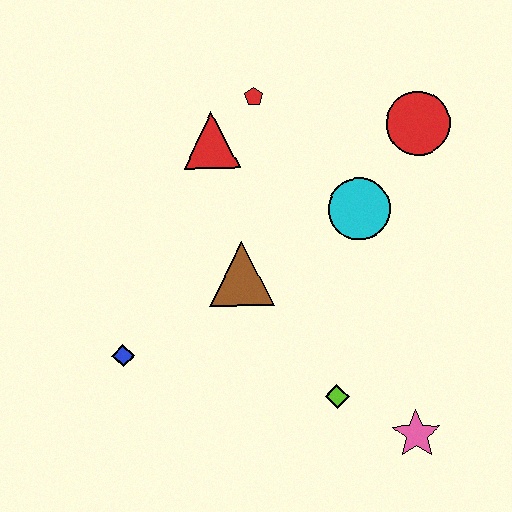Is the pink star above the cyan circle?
No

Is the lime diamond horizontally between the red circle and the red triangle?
Yes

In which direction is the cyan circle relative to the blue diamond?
The cyan circle is to the right of the blue diamond.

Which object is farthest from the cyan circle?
The blue diamond is farthest from the cyan circle.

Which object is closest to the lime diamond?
The pink star is closest to the lime diamond.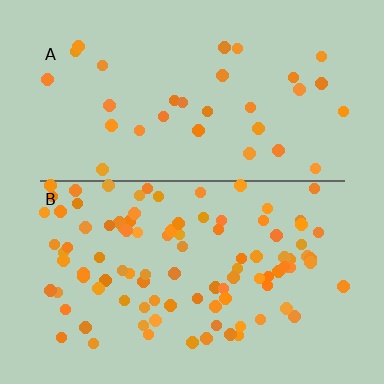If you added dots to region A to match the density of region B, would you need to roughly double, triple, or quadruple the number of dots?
Approximately triple.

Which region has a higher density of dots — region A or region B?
B (the bottom).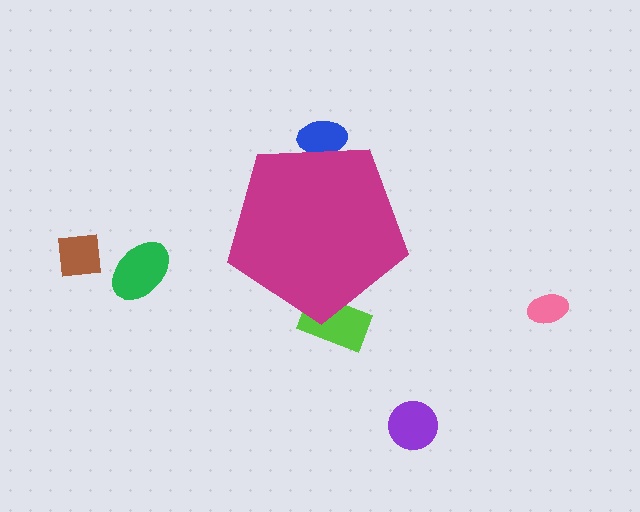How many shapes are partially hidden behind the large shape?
2 shapes are partially hidden.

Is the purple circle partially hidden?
No, the purple circle is fully visible.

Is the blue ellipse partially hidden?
Yes, the blue ellipse is partially hidden behind the magenta pentagon.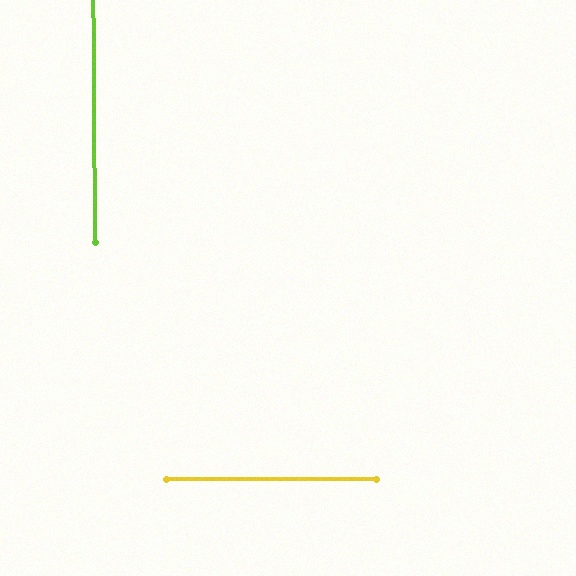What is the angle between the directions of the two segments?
Approximately 90 degrees.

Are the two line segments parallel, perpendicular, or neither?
Perpendicular — they meet at approximately 90°.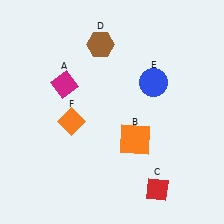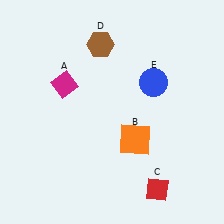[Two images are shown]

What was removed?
The orange diamond (F) was removed in Image 2.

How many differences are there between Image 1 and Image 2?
There is 1 difference between the two images.